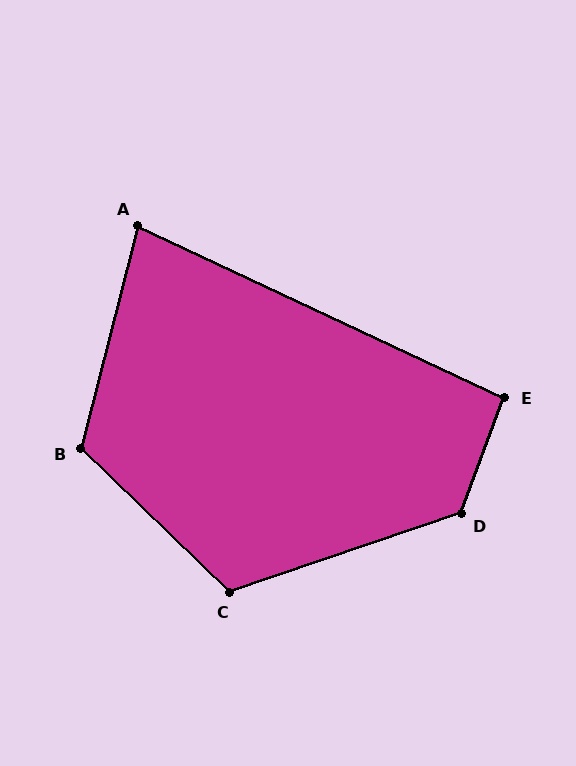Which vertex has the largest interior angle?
D, at approximately 129 degrees.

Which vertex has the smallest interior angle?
A, at approximately 79 degrees.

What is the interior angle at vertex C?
Approximately 117 degrees (obtuse).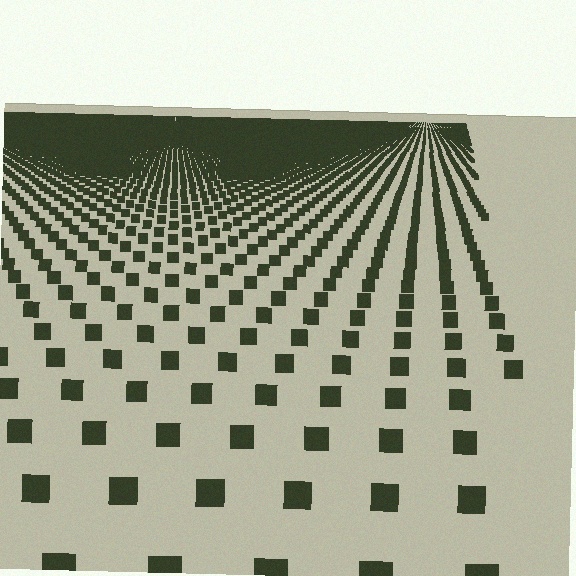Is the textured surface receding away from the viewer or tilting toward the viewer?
The surface is receding away from the viewer. Texture elements get smaller and denser toward the top.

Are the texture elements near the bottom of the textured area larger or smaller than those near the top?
Larger. Near the bottom, elements are closer to the viewer and appear at a bigger on-screen size.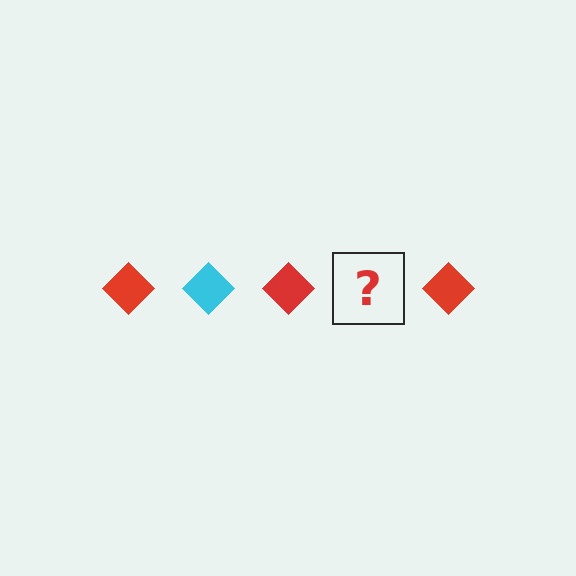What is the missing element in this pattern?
The missing element is a cyan diamond.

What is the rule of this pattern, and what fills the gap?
The rule is that the pattern cycles through red, cyan diamonds. The gap should be filled with a cyan diamond.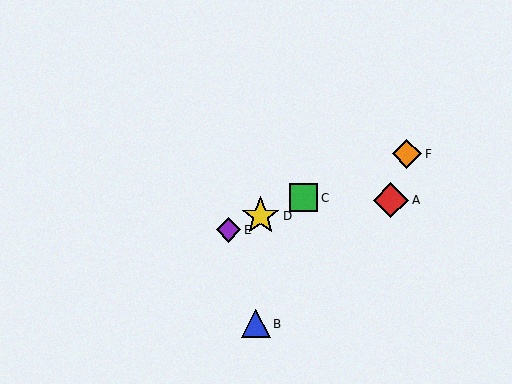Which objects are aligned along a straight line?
Objects C, D, E, F are aligned along a straight line.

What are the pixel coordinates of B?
Object B is at (256, 324).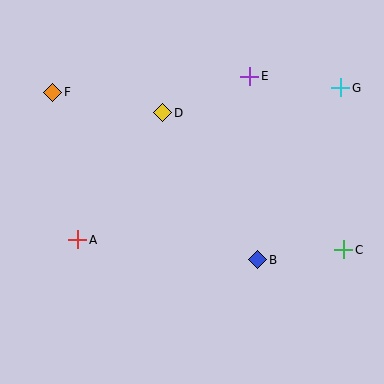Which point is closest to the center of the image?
Point D at (163, 113) is closest to the center.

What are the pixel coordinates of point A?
Point A is at (78, 240).